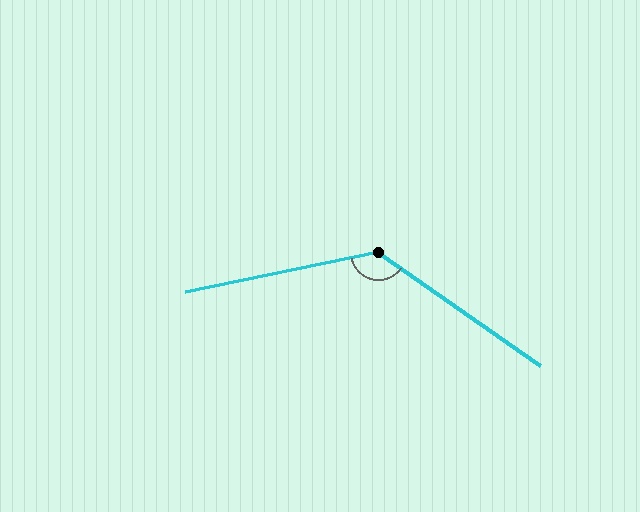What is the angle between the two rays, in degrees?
Approximately 133 degrees.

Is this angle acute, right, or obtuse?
It is obtuse.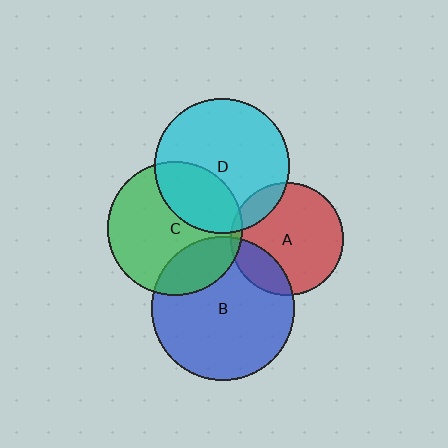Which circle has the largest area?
Circle B (blue).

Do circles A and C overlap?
Yes.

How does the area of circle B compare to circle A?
Approximately 1.6 times.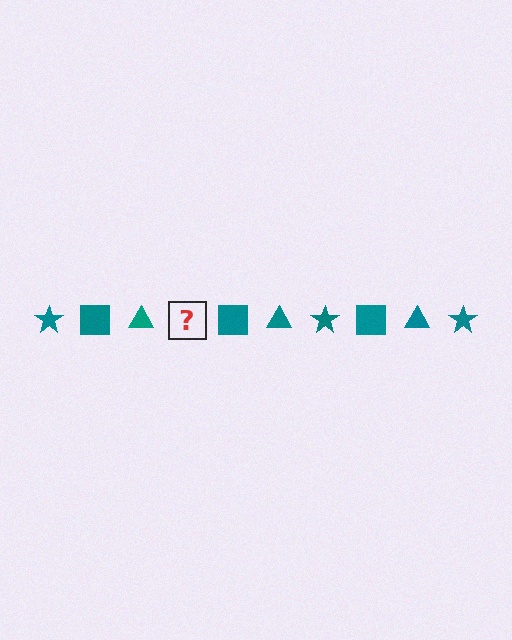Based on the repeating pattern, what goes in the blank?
The blank should be a teal star.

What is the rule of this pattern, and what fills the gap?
The rule is that the pattern cycles through star, square, triangle shapes in teal. The gap should be filled with a teal star.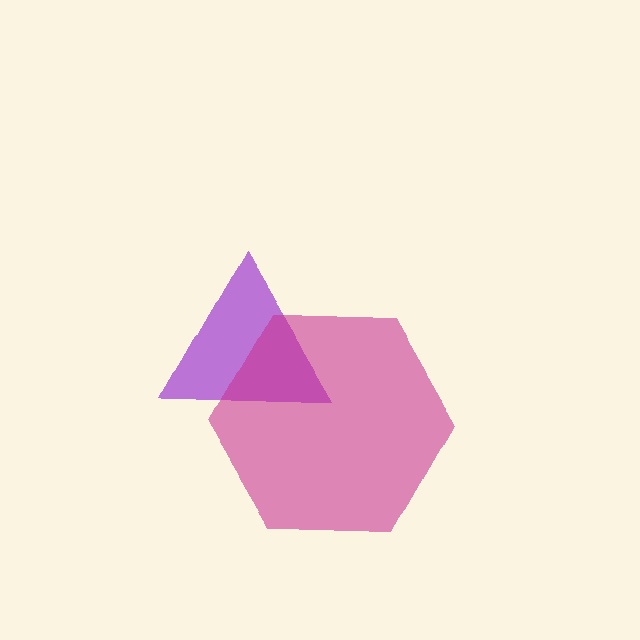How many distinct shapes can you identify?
There are 2 distinct shapes: a purple triangle, a magenta hexagon.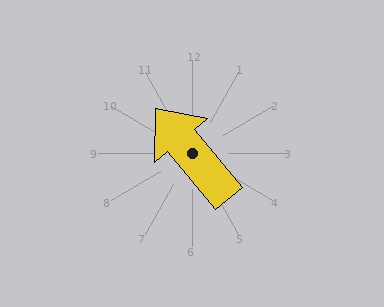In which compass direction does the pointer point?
Northwest.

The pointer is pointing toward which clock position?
Roughly 11 o'clock.